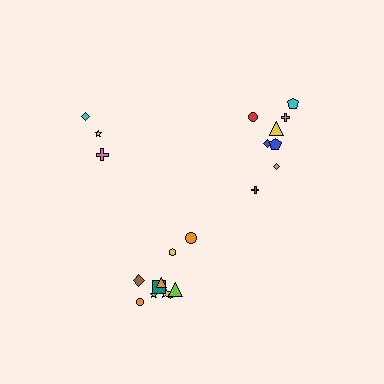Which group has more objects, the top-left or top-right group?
The top-right group.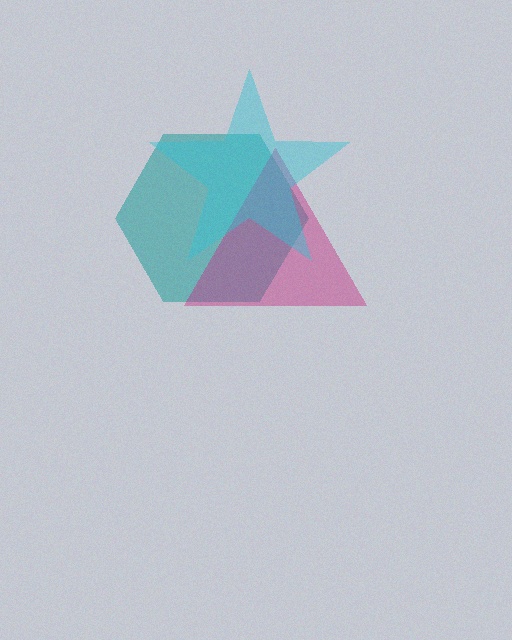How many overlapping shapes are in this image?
There are 3 overlapping shapes in the image.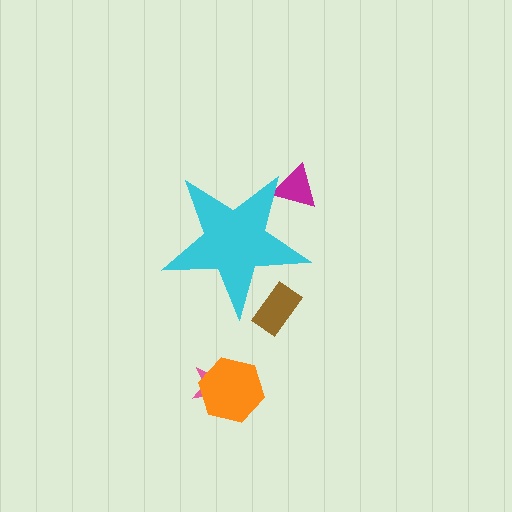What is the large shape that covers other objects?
A cyan star.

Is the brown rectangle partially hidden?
Yes, the brown rectangle is partially hidden behind the cyan star.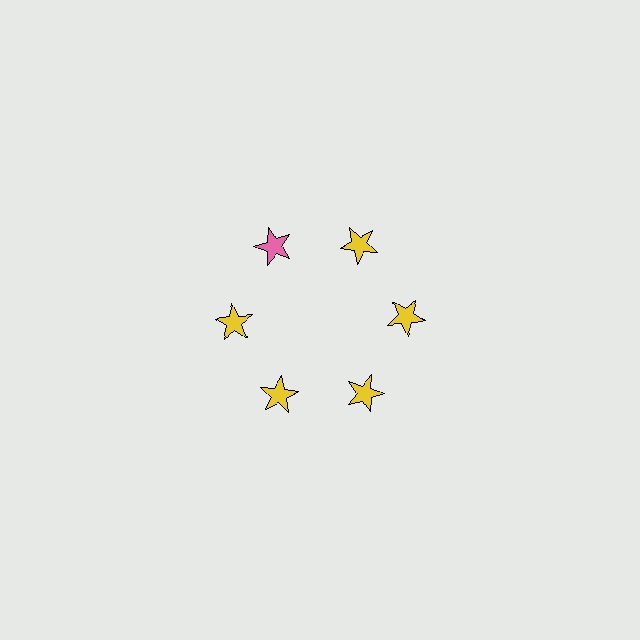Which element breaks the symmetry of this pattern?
The pink star at roughly the 11 o'clock position breaks the symmetry. All other shapes are yellow stars.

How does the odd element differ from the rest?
It has a different color: pink instead of yellow.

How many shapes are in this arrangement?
There are 6 shapes arranged in a ring pattern.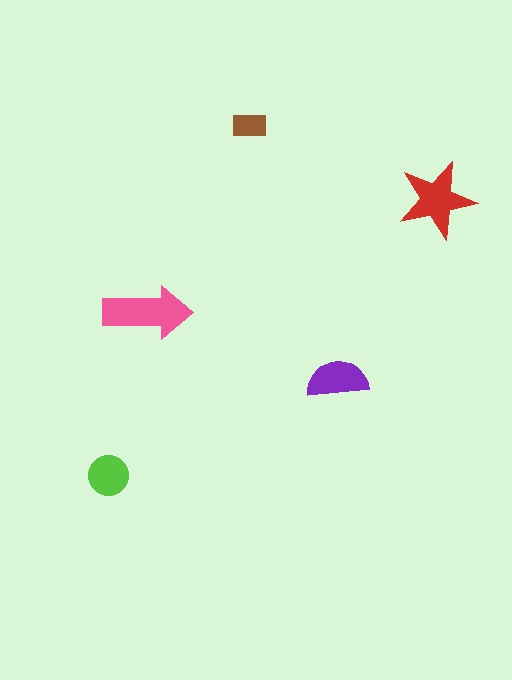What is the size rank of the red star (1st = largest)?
2nd.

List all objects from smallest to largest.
The brown rectangle, the lime circle, the purple semicircle, the red star, the pink arrow.